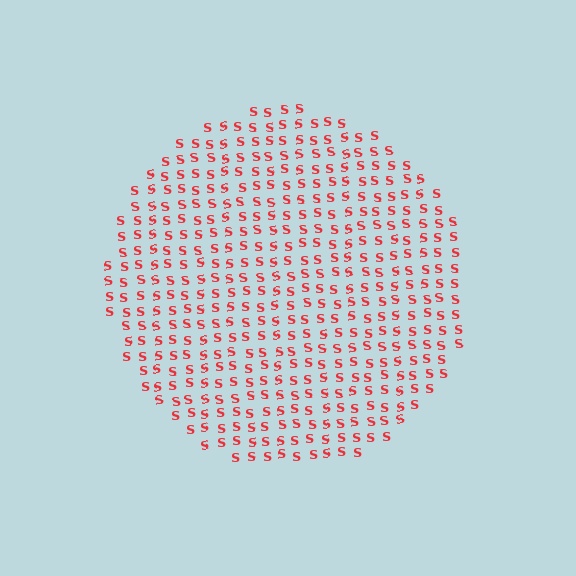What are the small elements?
The small elements are letter S's.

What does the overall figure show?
The overall figure shows a circle.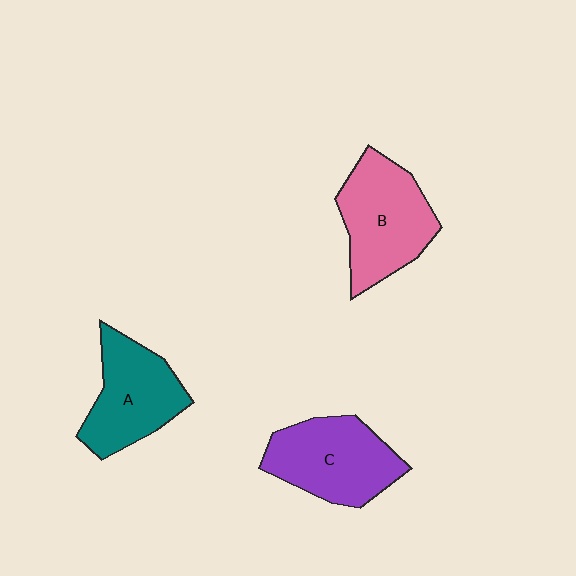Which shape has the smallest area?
Shape A (teal).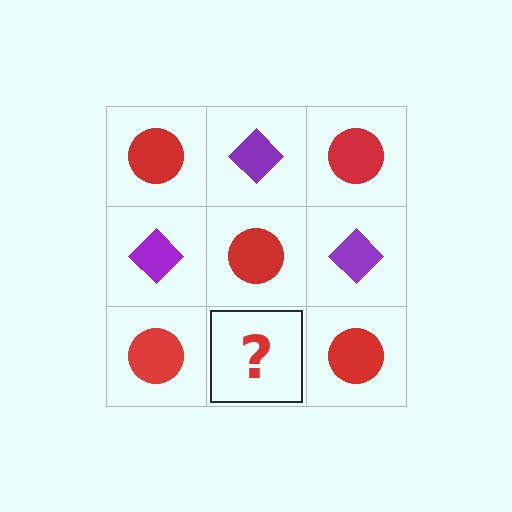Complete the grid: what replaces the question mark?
The question mark should be replaced with a purple diamond.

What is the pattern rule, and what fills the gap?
The rule is that it alternates red circle and purple diamond in a checkerboard pattern. The gap should be filled with a purple diamond.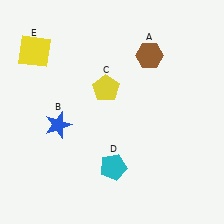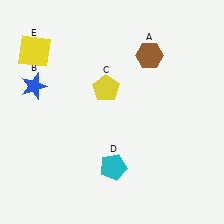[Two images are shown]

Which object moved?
The blue star (B) moved up.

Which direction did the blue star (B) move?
The blue star (B) moved up.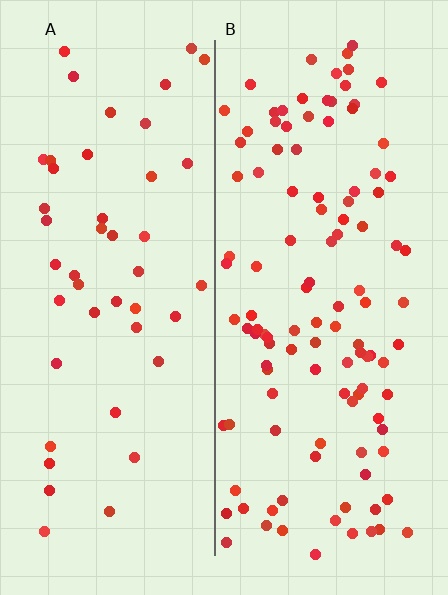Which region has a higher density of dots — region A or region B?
B (the right).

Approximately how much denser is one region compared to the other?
Approximately 2.5× — region B over region A.